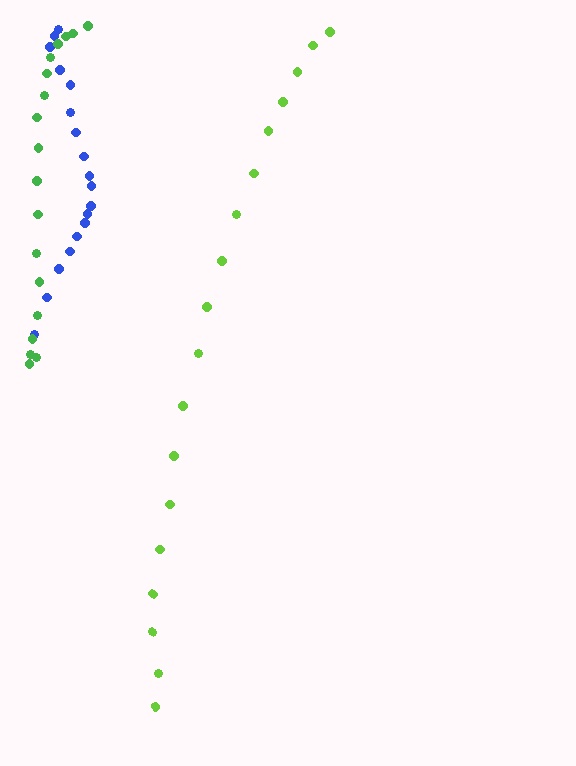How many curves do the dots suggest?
There are 3 distinct paths.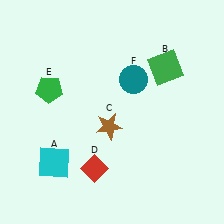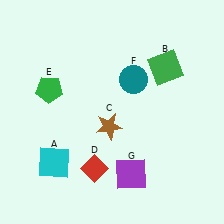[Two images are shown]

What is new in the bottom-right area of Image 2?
A purple square (G) was added in the bottom-right area of Image 2.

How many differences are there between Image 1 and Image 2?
There is 1 difference between the two images.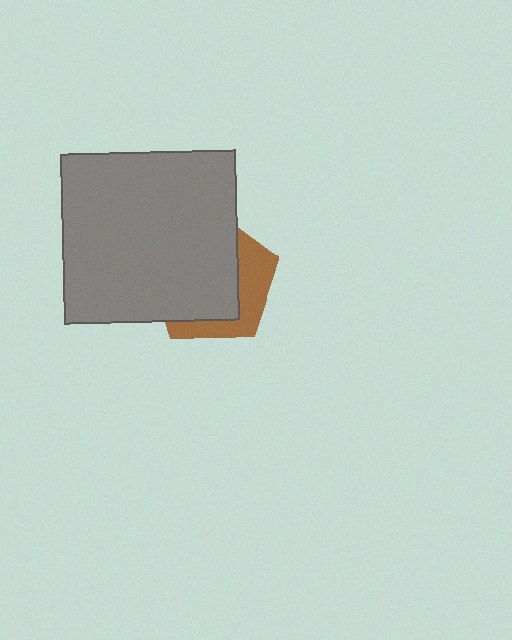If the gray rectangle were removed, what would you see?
You would see the complete brown pentagon.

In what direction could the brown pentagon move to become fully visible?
The brown pentagon could move right. That would shift it out from behind the gray rectangle entirely.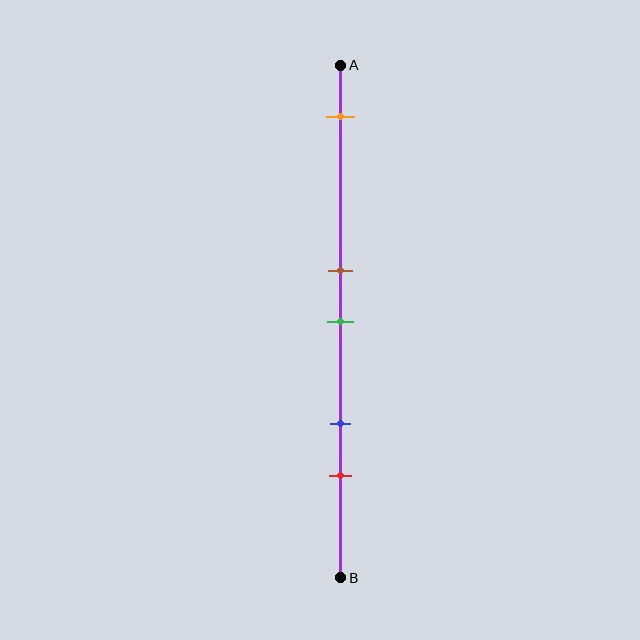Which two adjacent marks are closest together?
The brown and green marks are the closest adjacent pair.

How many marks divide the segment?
There are 5 marks dividing the segment.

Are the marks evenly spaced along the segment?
No, the marks are not evenly spaced.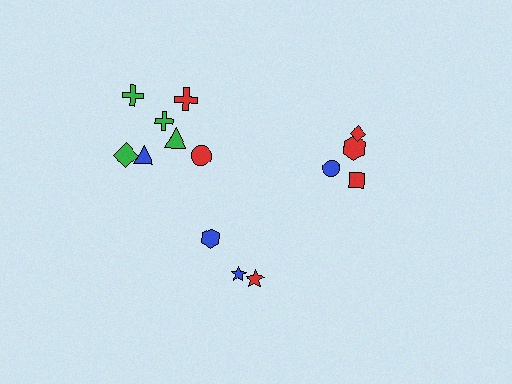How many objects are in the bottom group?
There are 3 objects.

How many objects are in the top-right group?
There are 4 objects.